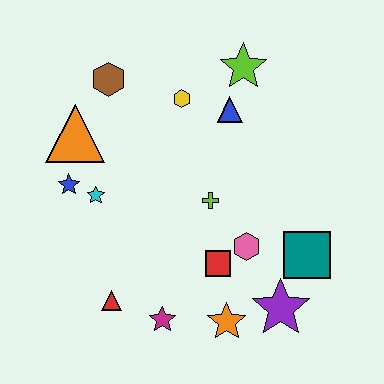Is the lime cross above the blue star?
No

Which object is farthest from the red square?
The brown hexagon is farthest from the red square.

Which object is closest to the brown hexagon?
The orange triangle is closest to the brown hexagon.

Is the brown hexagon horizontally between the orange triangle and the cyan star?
No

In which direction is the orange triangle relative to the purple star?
The orange triangle is to the left of the purple star.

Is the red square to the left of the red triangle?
No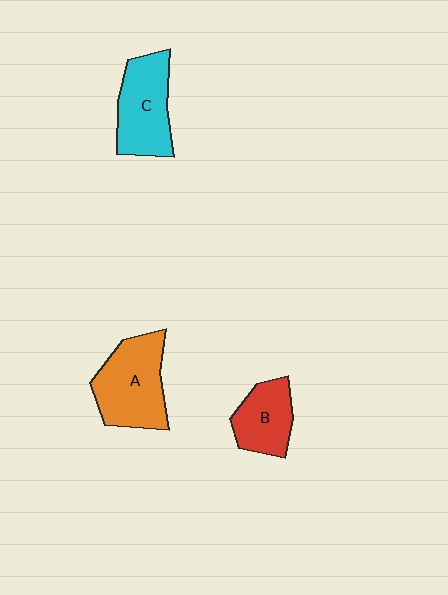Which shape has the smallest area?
Shape B (red).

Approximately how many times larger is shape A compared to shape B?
Approximately 1.6 times.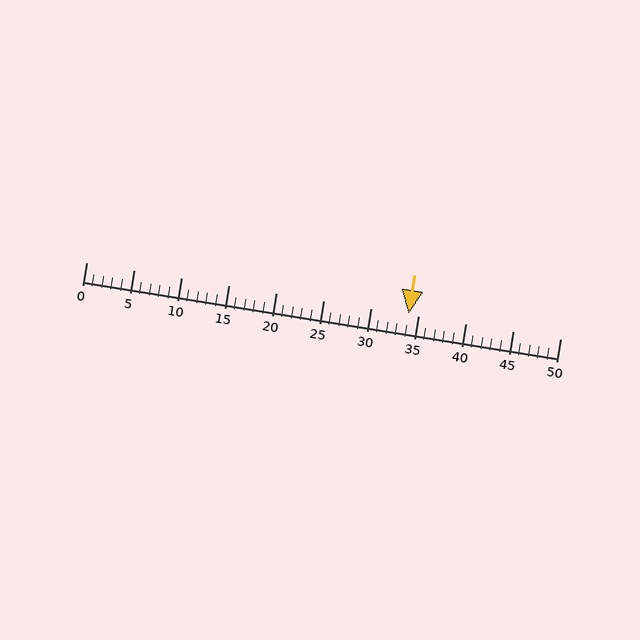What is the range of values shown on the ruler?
The ruler shows values from 0 to 50.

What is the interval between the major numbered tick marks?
The major tick marks are spaced 5 units apart.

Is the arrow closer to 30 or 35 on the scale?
The arrow is closer to 35.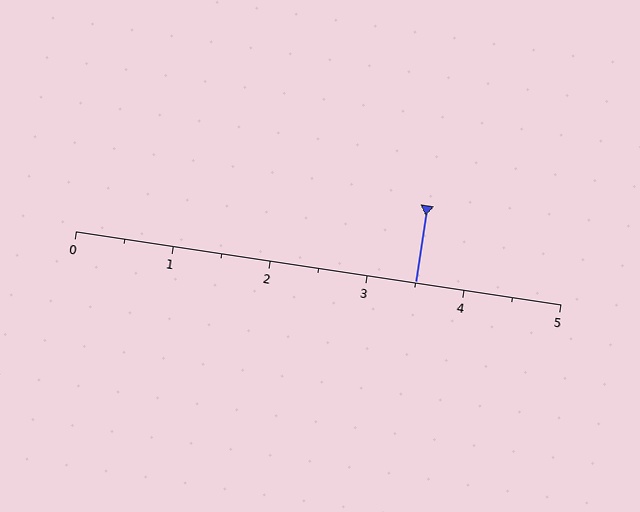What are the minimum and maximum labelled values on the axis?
The axis runs from 0 to 5.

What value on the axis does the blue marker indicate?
The marker indicates approximately 3.5.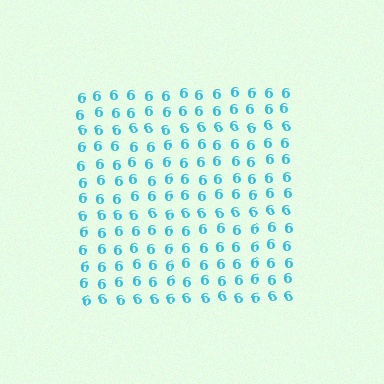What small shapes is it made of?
It is made of small digit 6's.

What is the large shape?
The large shape is a square.